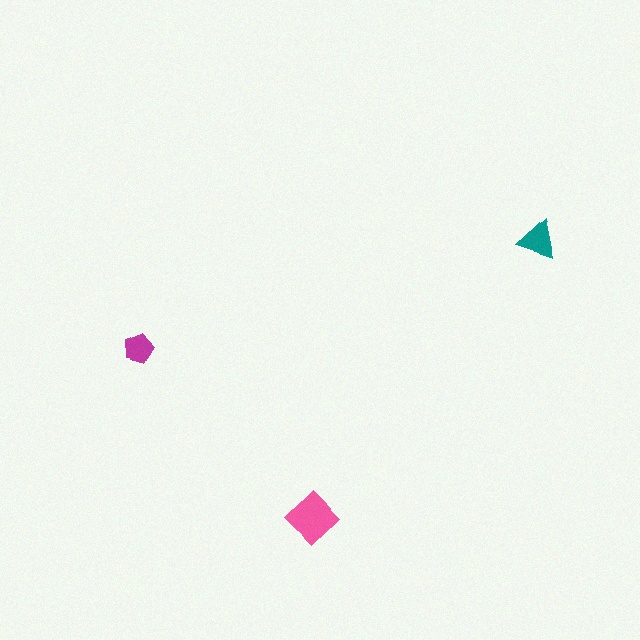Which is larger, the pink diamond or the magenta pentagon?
The pink diamond.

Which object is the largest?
The pink diamond.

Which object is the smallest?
The magenta pentagon.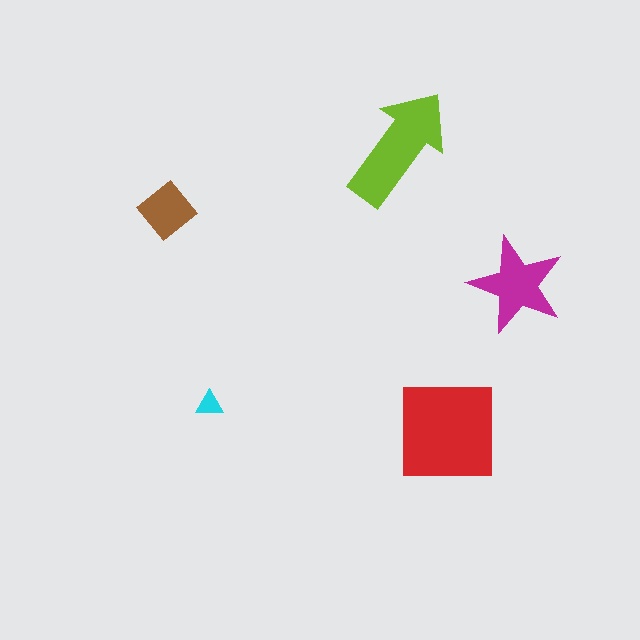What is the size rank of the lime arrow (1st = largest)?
2nd.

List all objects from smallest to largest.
The cyan triangle, the brown diamond, the magenta star, the lime arrow, the red square.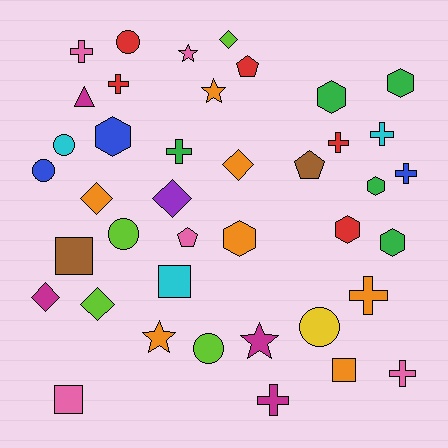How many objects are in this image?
There are 40 objects.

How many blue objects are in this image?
There are 3 blue objects.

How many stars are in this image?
There are 4 stars.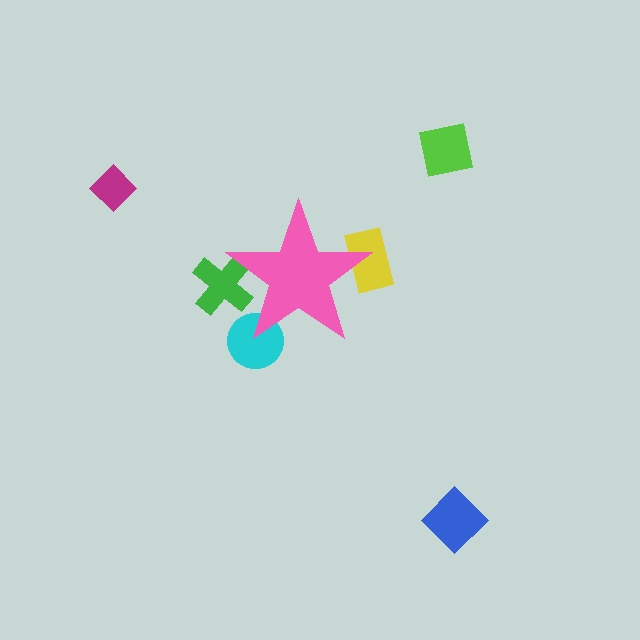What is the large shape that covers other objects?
A pink star.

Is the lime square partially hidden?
No, the lime square is fully visible.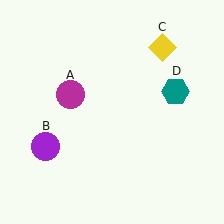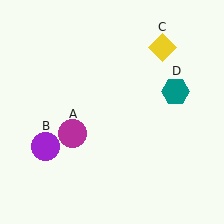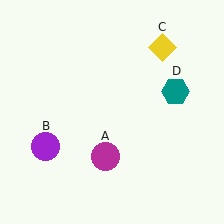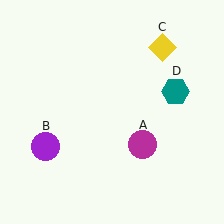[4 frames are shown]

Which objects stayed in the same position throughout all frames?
Purple circle (object B) and yellow diamond (object C) and teal hexagon (object D) remained stationary.